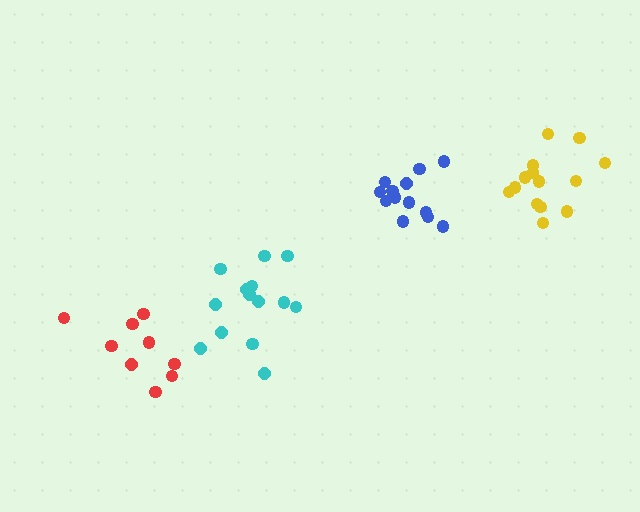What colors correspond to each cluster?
The clusters are colored: blue, red, yellow, cyan.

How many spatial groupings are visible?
There are 4 spatial groupings.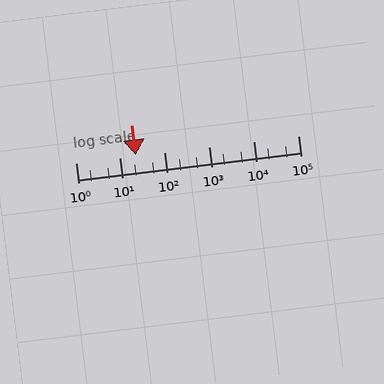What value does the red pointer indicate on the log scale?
The pointer indicates approximately 22.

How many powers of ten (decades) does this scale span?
The scale spans 5 decades, from 1 to 100000.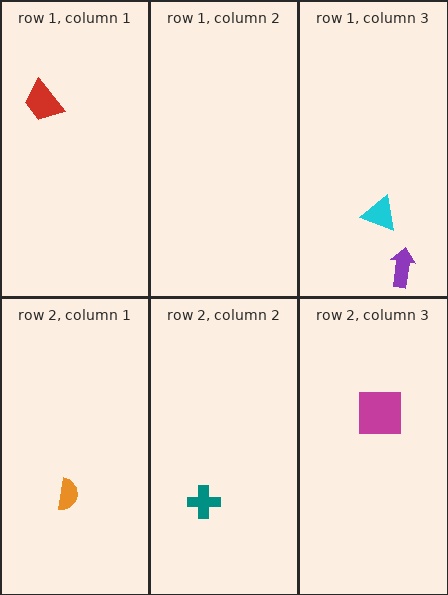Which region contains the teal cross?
The row 2, column 2 region.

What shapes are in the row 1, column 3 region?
The cyan triangle, the purple arrow.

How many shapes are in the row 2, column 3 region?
1.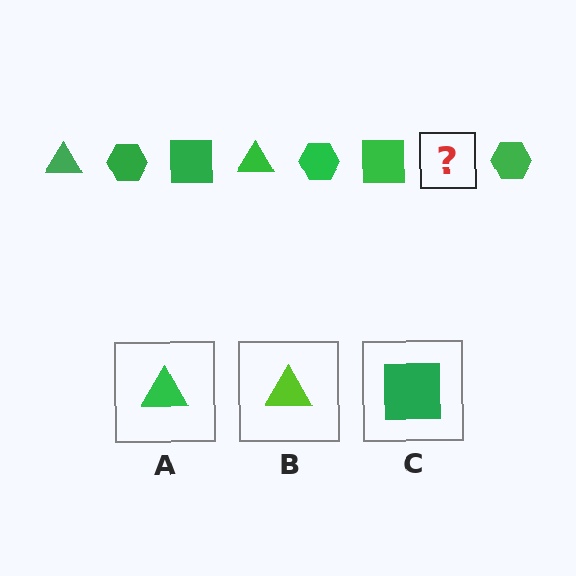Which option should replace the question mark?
Option A.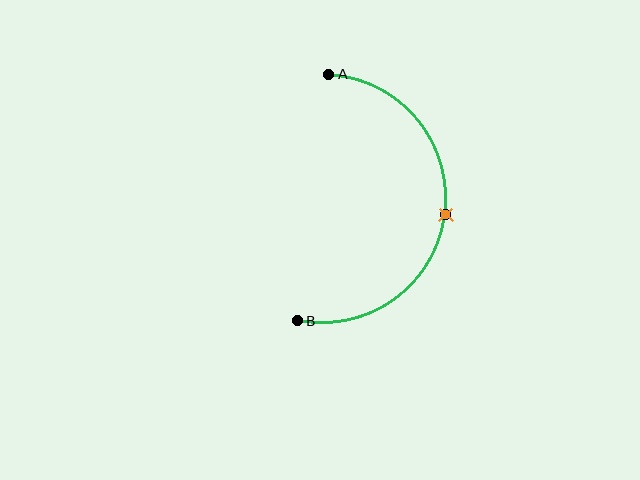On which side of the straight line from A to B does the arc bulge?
The arc bulges to the right of the straight line connecting A and B.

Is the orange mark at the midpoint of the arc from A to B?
Yes. The orange mark lies on the arc at equal arc-length from both A and B — it is the arc midpoint.